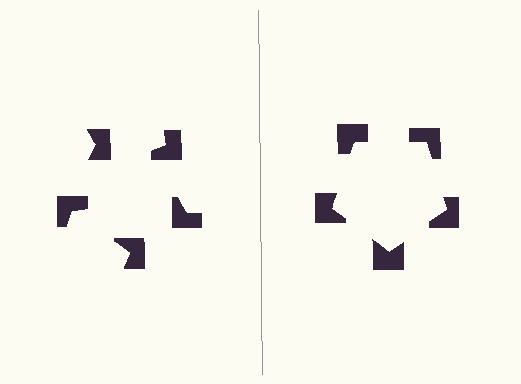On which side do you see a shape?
An illusory pentagon appears on the right side. On the left side the wedge cuts are rotated, so no coherent shape forms.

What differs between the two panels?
The notched squares are positioned identically on both sides; only the wedge orientations differ. On the right they align to a pentagon; on the left they are misaligned.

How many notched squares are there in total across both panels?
10 — 5 on each side.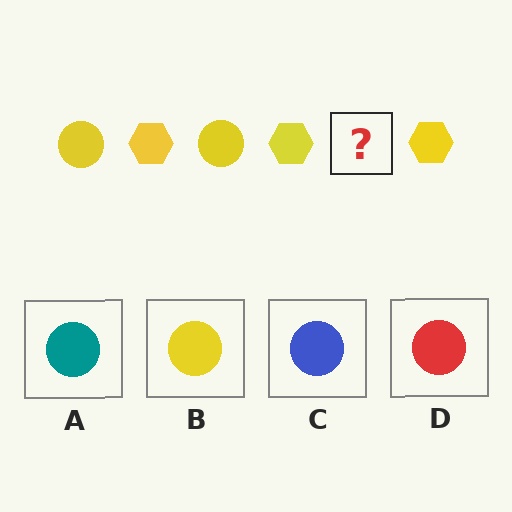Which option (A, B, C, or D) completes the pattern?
B.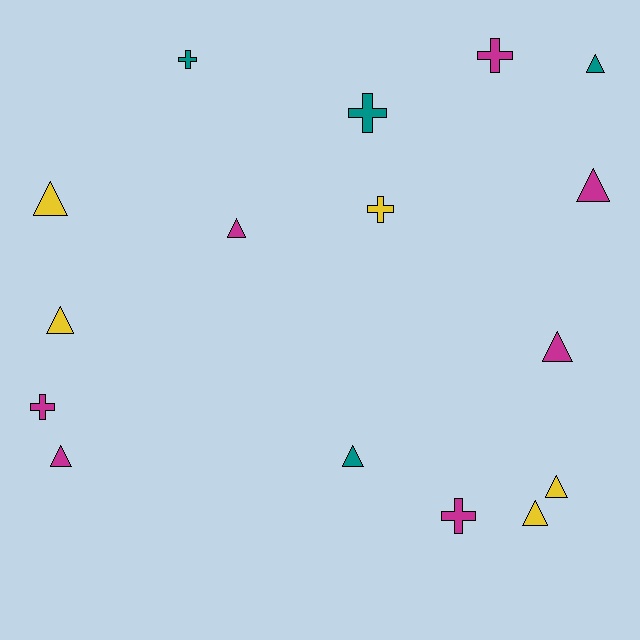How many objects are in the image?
There are 16 objects.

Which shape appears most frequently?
Triangle, with 10 objects.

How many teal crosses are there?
There are 2 teal crosses.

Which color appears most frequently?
Magenta, with 7 objects.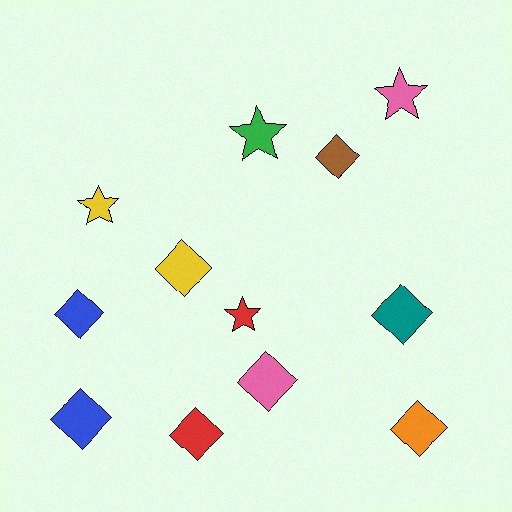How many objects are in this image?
There are 12 objects.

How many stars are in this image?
There are 4 stars.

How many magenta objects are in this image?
There are no magenta objects.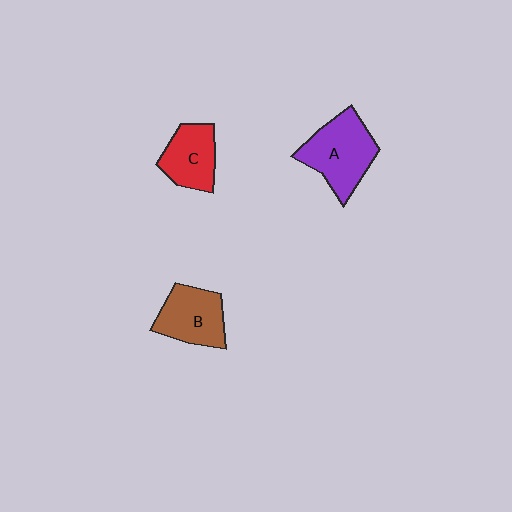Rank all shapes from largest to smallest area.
From largest to smallest: A (purple), B (brown), C (red).